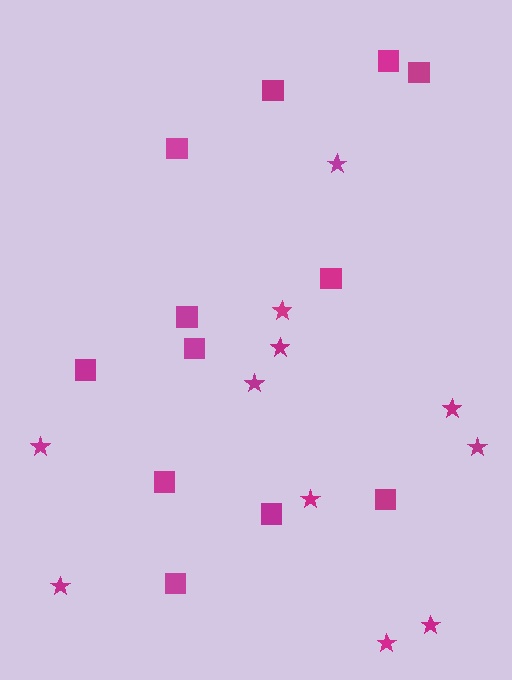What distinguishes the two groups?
There are 2 groups: one group of stars (11) and one group of squares (12).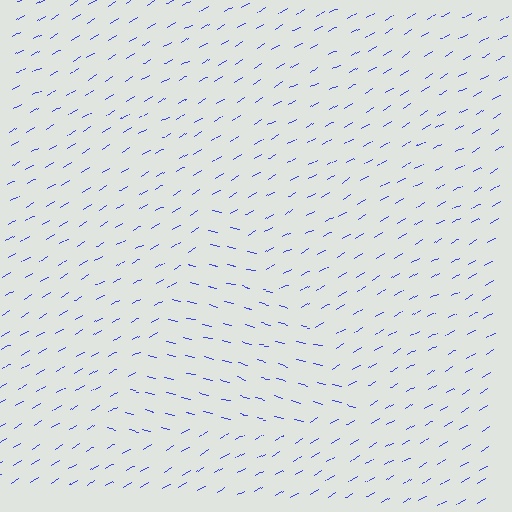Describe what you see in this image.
The image is filled with small blue line segments. A triangle region in the image has lines oriented differently from the surrounding lines, creating a visible texture boundary.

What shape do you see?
I see a triangle.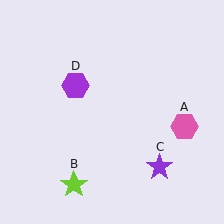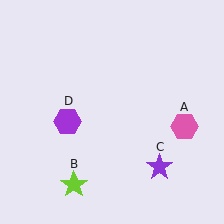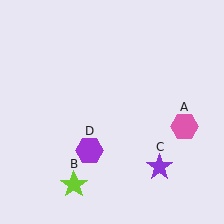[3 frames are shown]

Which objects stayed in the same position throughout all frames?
Pink hexagon (object A) and lime star (object B) and purple star (object C) remained stationary.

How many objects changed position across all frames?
1 object changed position: purple hexagon (object D).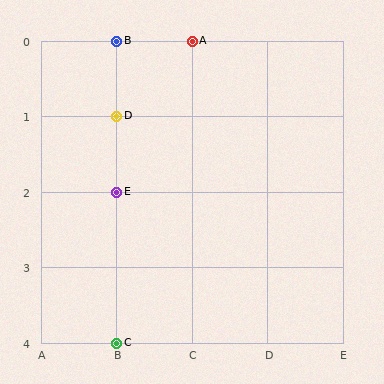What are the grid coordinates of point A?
Point A is at grid coordinates (C, 0).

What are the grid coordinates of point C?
Point C is at grid coordinates (B, 4).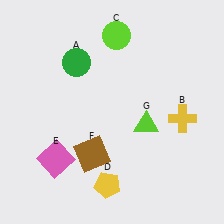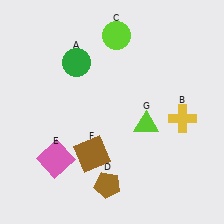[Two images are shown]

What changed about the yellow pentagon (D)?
In Image 1, D is yellow. In Image 2, it changed to brown.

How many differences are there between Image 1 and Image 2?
There is 1 difference between the two images.